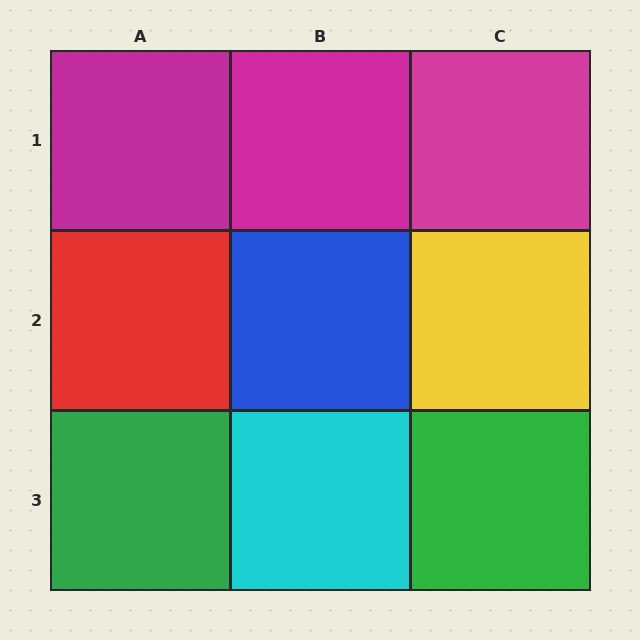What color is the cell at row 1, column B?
Magenta.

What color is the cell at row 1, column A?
Magenta.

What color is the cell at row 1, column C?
Magenta.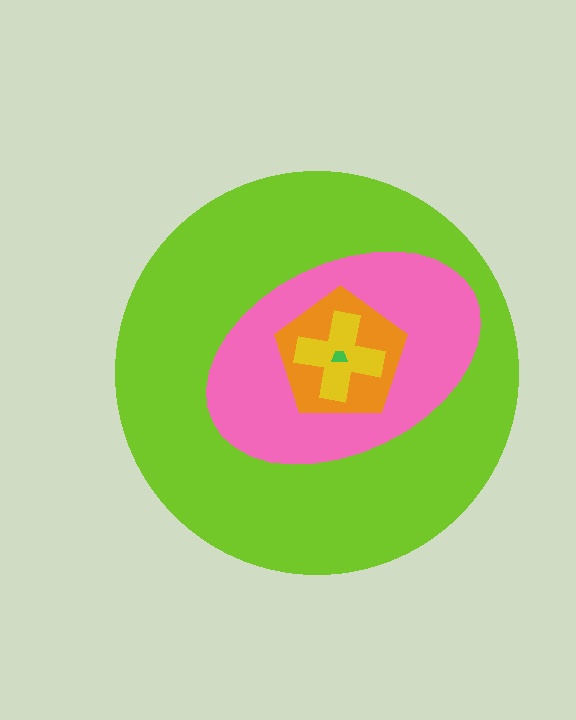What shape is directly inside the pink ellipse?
The orange pentagon.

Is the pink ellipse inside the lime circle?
Yes.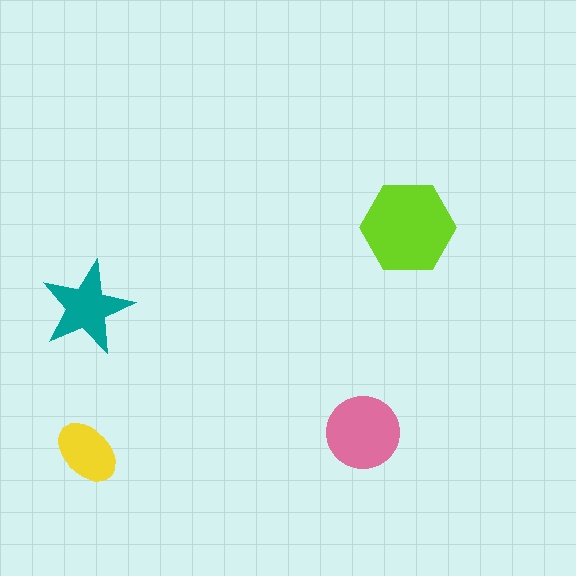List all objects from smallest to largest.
The yellow ellipse, the teal star, the pink circle, the lime hexagon.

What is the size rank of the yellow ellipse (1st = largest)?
4th.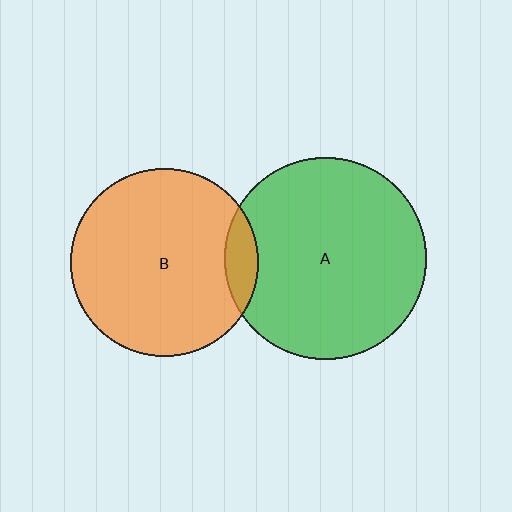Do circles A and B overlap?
Yes.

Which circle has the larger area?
Circle A (green).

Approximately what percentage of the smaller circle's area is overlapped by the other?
Approximately 10%.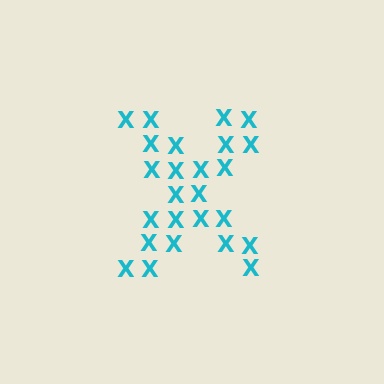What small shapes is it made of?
It is made of small letter X's.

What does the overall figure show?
The overall figure shows the letter X.